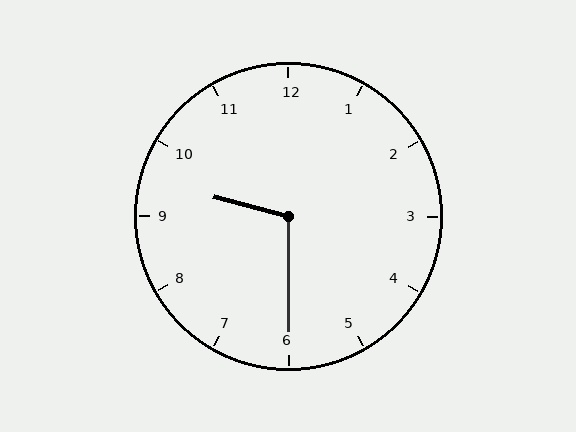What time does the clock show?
9:30.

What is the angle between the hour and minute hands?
Approximately 105 degrees.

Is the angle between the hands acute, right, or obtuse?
It is obtuse.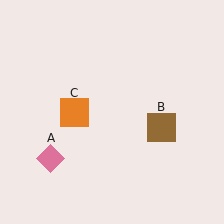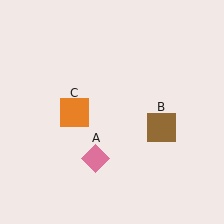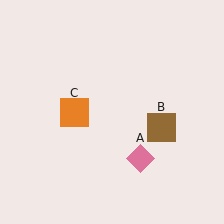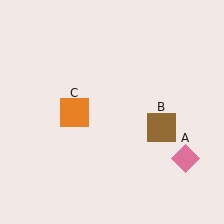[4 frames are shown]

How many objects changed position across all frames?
1 object changed position: pink diamond (object A).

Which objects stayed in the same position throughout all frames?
Brown square (object B) and orange square (object C) remained stationary.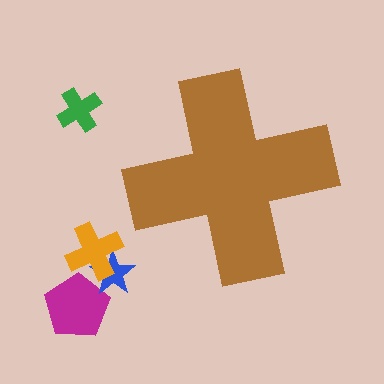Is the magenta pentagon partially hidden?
No, the magenta pentagon is fully visible.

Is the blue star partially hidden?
No, the blue star is fully visible.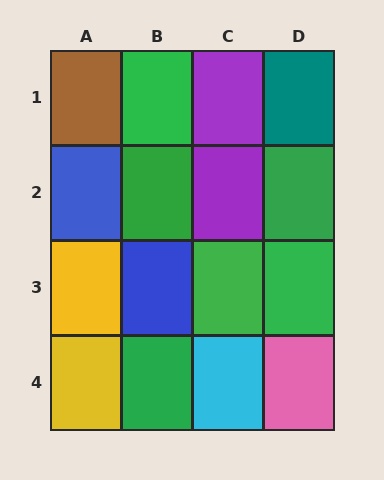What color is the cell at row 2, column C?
Purple.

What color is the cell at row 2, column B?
Green.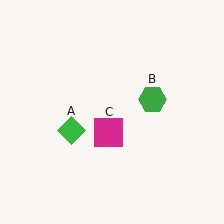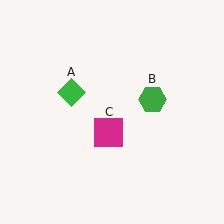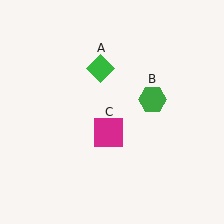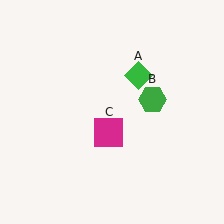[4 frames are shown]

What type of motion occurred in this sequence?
The green diamond (object A) rotated clockwise around the center of the scene.